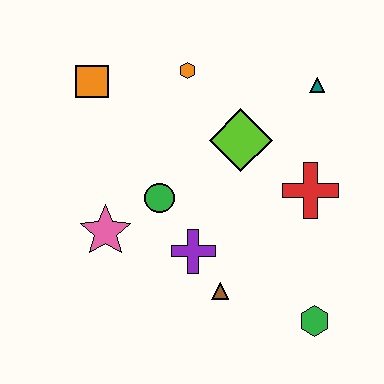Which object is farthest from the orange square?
The green hexagon is farthest from the orange square.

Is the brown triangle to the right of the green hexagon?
No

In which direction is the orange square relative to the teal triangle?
The orange square is to the left of the teal triangle.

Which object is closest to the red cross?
The lime diamond is closest to the red cross.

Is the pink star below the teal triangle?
Yes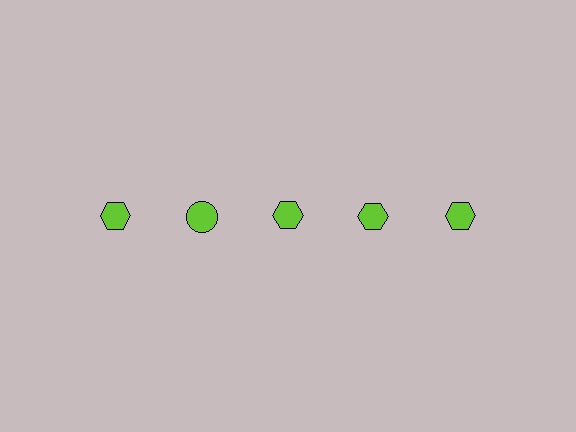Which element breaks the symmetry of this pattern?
The lime circle in the top row, second from left column breaks the symmetry. All other shapes are lime hexagons.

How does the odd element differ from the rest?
It has a different shape: circle instead of hexagon.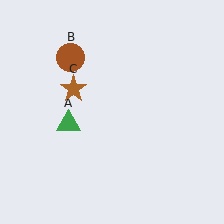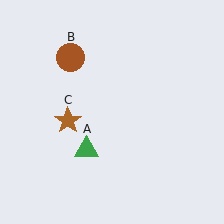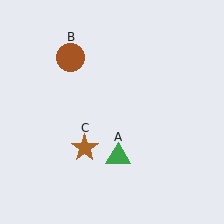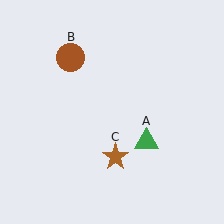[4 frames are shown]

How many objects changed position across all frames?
2 objects changed position: green triangle (object A), brown star (object C).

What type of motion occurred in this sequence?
The green triangle (object A), brown star (object C) rotated counterclockwise around the center of the scene.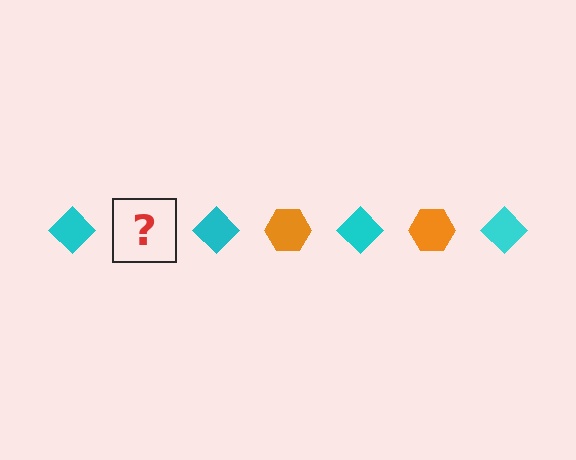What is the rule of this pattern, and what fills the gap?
The rule is that the pattern alternates between cyan diamond and orange hexagon. The gap should be filled with an orange hexagon.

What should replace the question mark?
The question mark should be replaced with an orange hexagon.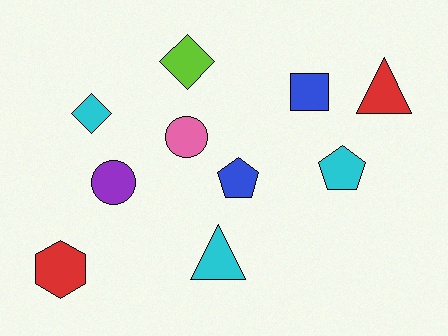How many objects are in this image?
There are 10 objects.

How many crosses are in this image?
There are no crosses.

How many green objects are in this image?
There are no green objects.